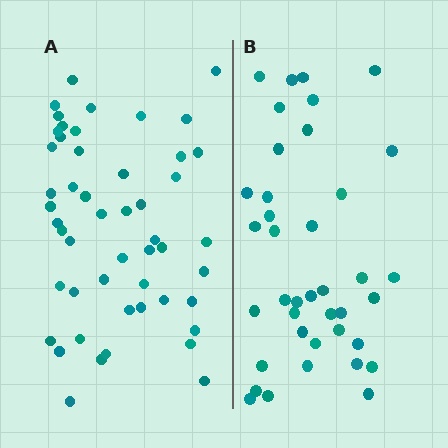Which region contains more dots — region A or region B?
Region A (the left region) has more dots.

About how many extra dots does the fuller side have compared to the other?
Region A has roughly 12 or so more dots than region B.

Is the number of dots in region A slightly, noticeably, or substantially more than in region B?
Region A has noticeably more, but not dramatically so. The ratio is roughly 1.3 to 1.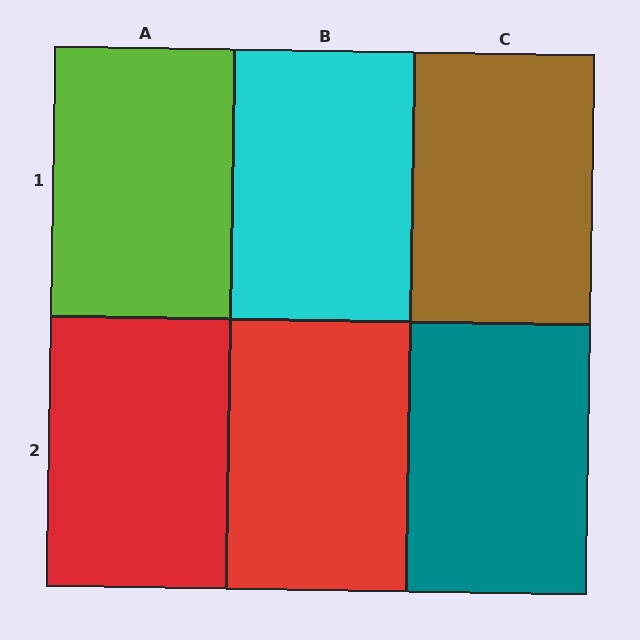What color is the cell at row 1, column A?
Lime.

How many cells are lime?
1 cell is lime.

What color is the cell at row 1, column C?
Brown.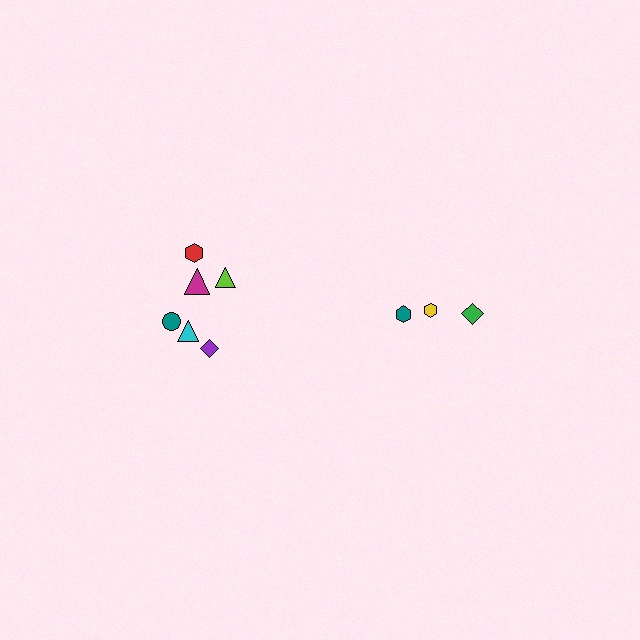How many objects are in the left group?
There are 6 objects.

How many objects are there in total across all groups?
There are 9 objects.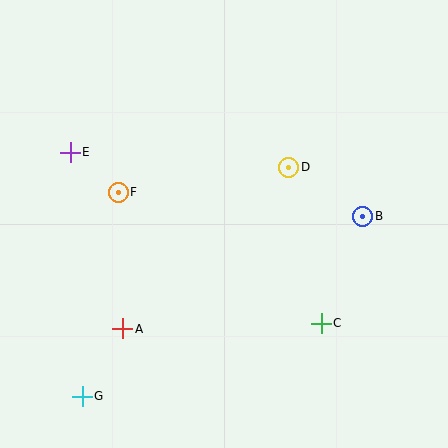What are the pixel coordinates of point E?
Point E is at (70, 152).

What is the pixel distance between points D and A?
The distance between D and A is 232 pixels.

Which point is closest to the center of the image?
Point D at (289, 167) is closest to the center.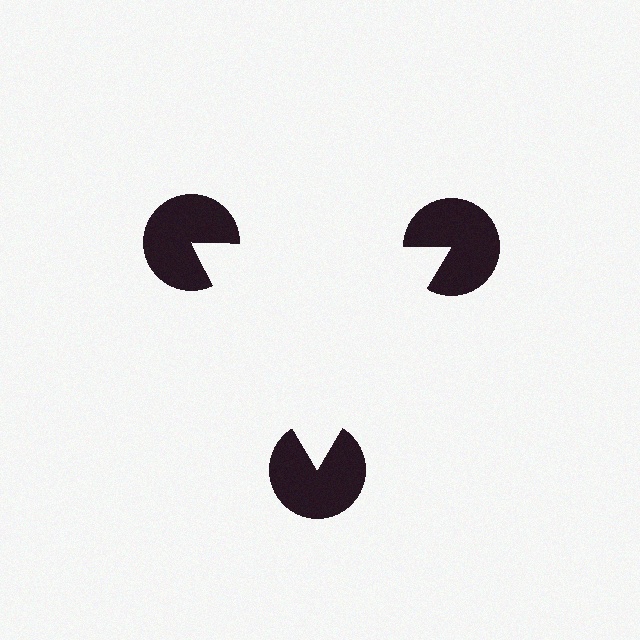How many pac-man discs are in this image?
There are 3 — one at each vertex of the illusory triangle.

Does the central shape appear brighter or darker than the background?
It typically appears slightly brighter than the background, even though no actual brightness change is drawn.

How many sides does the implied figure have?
3 sides.